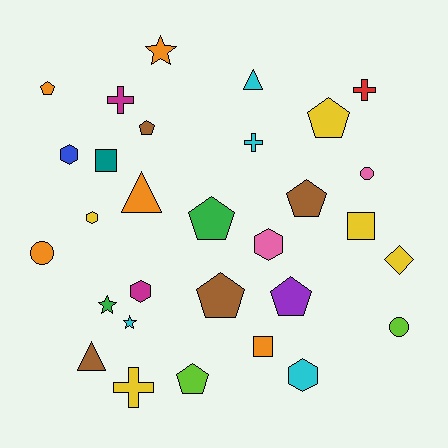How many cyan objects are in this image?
There are 4 cyan objects.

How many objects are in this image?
There are 30 objects.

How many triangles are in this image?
There are 3 triangles.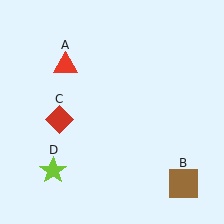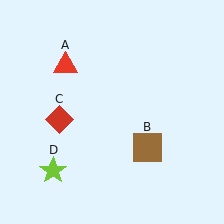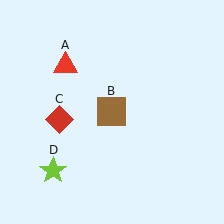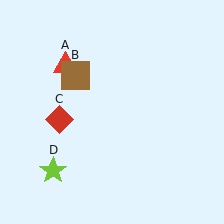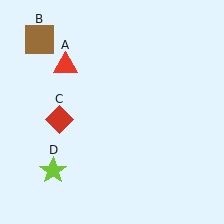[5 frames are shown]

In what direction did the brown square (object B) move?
The brown square (object B) moved up and to the left.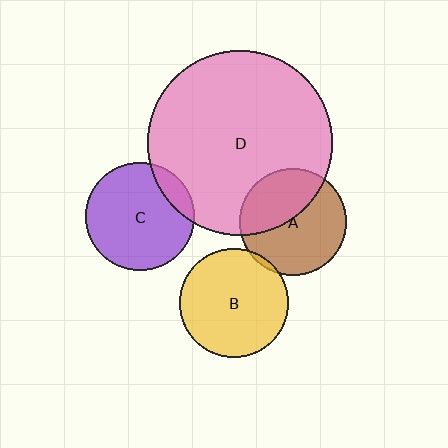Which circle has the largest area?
Circle D (pink).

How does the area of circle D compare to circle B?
Approximately 2.9 times.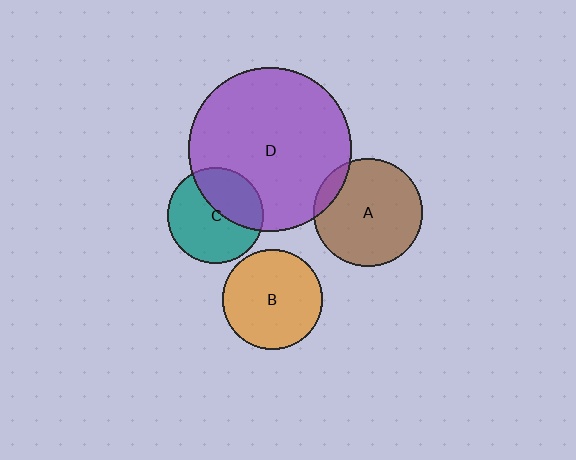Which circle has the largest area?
Circle D (purple).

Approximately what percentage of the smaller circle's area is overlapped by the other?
Approximately 40%.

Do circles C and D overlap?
Yes.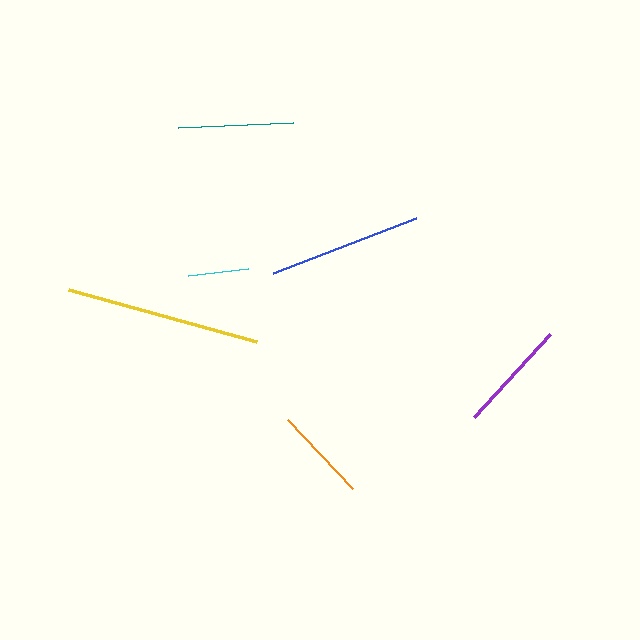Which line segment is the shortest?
The cyan line is the shortest at approximately 60 pixels.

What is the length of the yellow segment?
The yellow segment is approximately 195 pixels long.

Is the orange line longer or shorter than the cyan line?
The orange line is longer than the cyan line.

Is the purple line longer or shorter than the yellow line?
The yellow line is longer than the purple line.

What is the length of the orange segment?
The orange segment is approximately 95 pixels long.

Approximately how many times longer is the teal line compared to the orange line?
The teal line is approximately 1.2 times the length of the orange line.